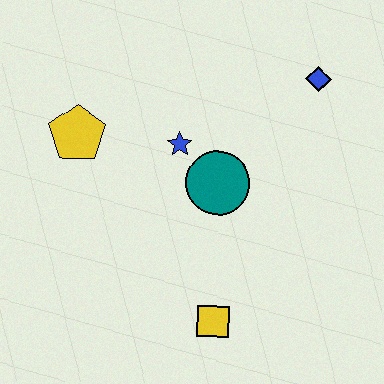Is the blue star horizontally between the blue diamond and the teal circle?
No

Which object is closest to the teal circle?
The blue star is closest to the teal circle.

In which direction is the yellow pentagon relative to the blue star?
The yellow pentagon is to the left of the blue star.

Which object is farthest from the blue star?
The yellow square is farthest from the blue star.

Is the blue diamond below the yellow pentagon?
No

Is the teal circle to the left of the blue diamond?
Yes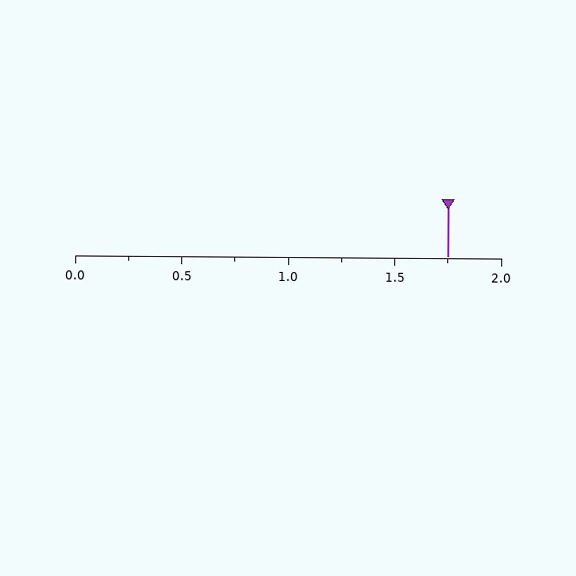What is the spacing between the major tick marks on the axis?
The major ticks are spaced 0.5 apart.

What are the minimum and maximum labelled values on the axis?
The axis runs from 0.0 to 2.0.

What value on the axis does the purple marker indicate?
The marker indicates approximately 1.75.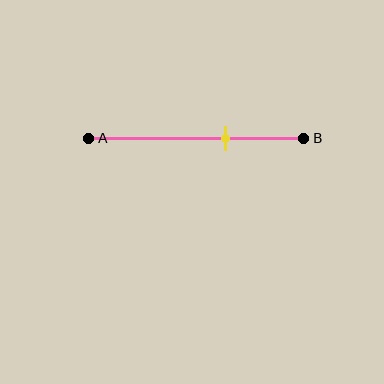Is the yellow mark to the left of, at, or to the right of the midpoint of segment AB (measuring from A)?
The yellow mark is to the right of the midpoint of segment AB.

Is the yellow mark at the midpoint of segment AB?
No, the mark is at about 65% from A, not at the 50% midpoint.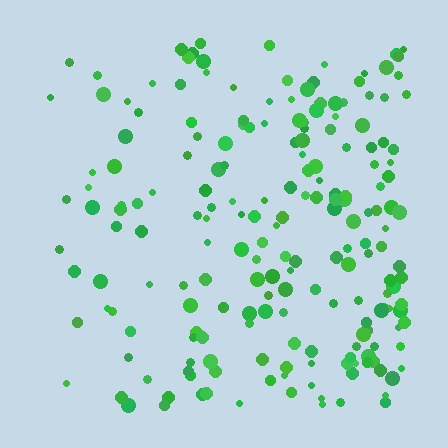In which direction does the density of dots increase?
From left to right, with the right side densest.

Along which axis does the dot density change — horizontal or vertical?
Horizontal.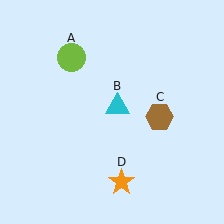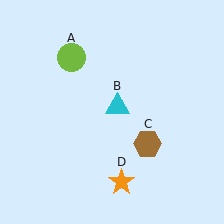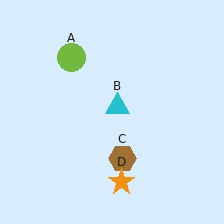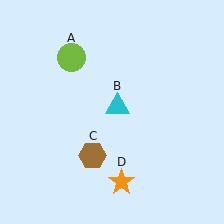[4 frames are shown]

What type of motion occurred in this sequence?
The brown hexagon (object C) rotated clockwise around the center of the scene.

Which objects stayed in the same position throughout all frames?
Lime circle (object A) and cyan triangle (object B) and orange star (object D) remained stationary.